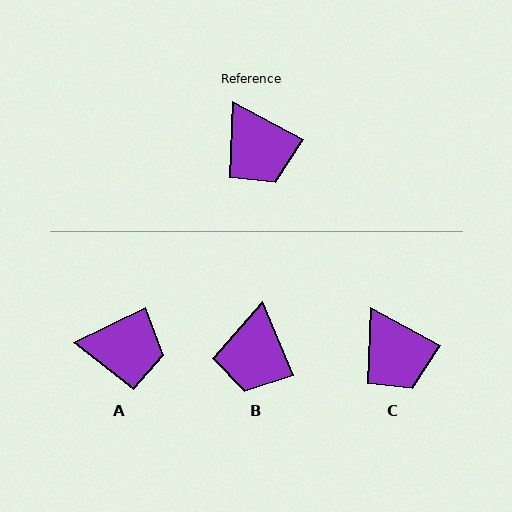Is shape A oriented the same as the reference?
No, it is off by about 54 degrees.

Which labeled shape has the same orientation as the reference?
C.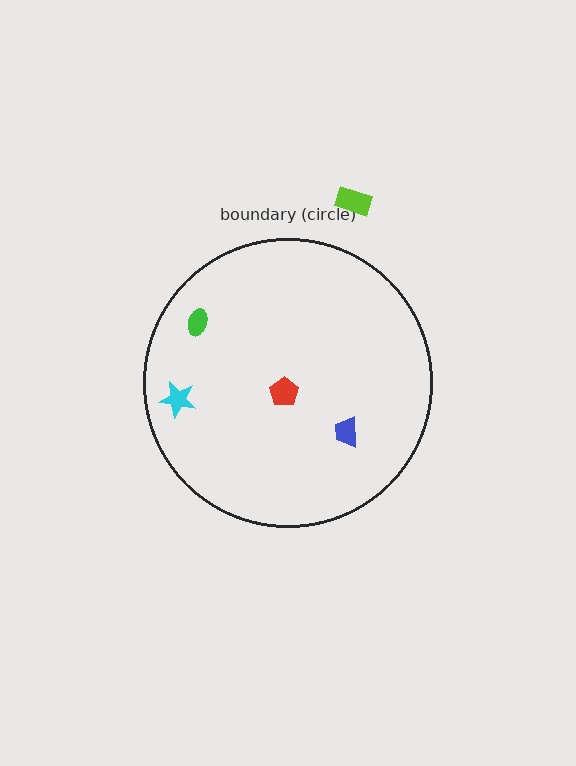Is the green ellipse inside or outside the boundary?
Inside.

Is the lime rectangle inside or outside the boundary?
Outside.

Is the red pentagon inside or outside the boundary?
Inside.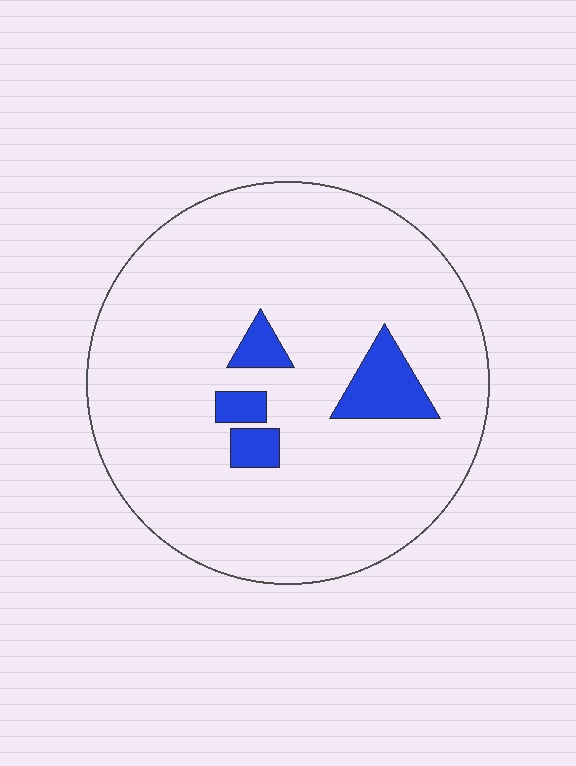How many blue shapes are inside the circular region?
4.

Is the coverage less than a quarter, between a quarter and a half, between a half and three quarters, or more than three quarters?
Less than a quarter.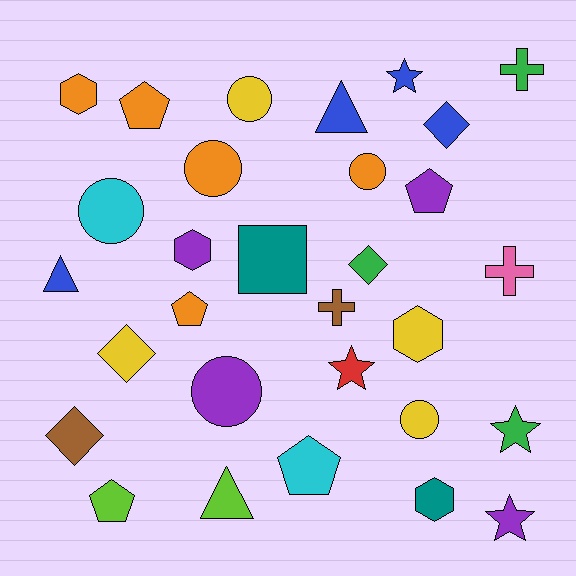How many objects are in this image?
There are 30 objects.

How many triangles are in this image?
There are 3 triangles.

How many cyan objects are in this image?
There are 2 cyan objects.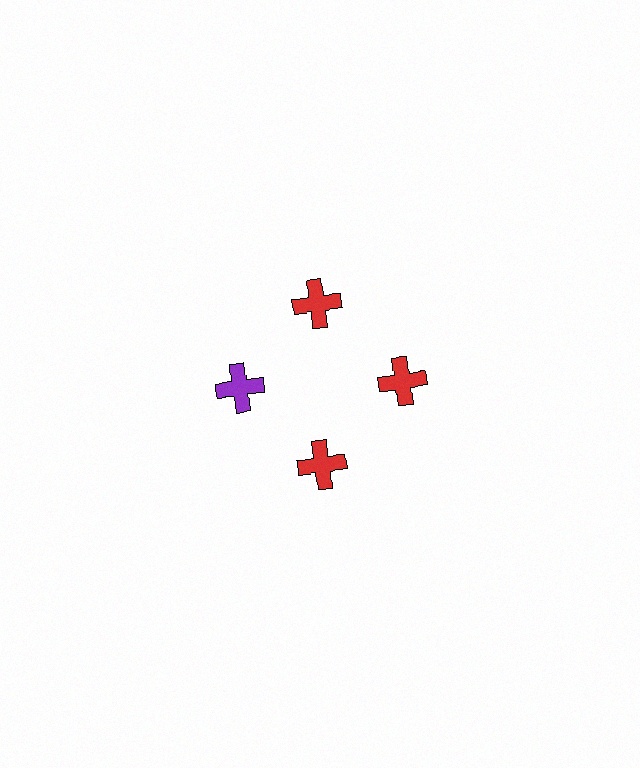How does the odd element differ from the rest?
It has a different color: purple instead of red.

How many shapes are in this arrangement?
There are 4 shapes arranged in a ring pattern.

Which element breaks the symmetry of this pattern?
The purple cross at roughly the 9 o'clock position breaks the symmetry. All other shapes are red crosses.